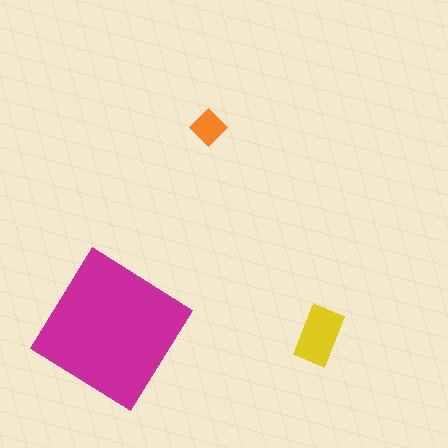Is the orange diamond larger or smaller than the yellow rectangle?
Smaller.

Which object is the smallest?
The orange diamond.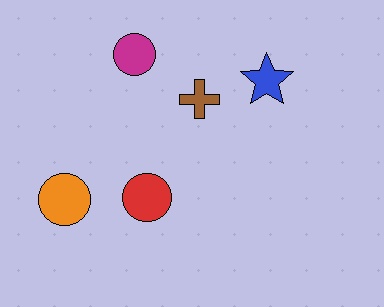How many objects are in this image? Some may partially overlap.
There are 5 objects.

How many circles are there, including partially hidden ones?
There are 3 circles.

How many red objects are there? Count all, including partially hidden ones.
There is 1 red object.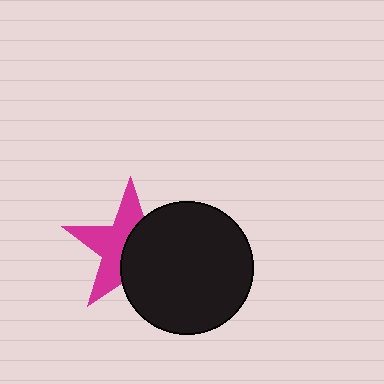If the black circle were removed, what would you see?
You would see the complete magenta star.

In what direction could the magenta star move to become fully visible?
The magenta star could move left. That would shift it out from behind the black circle entirely.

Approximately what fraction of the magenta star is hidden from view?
Roughly 50% of the magenta star is hidden behind the black circle.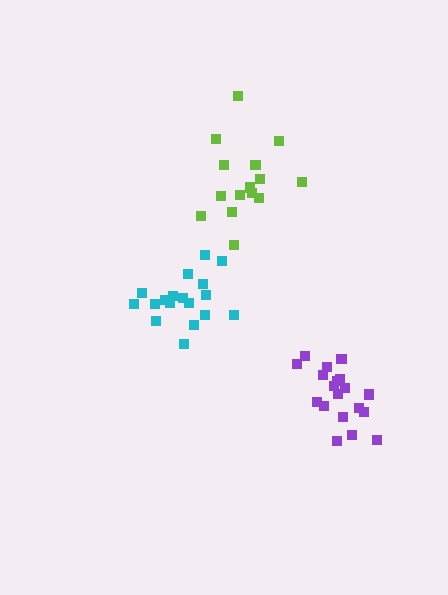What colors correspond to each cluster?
The clusters are colored: cyan, purple, lime.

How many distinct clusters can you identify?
There are 3 distinct clusters.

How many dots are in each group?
Group 1: 18 dots, Group 2: 19 dots, Group 3: 15 dots (52 total).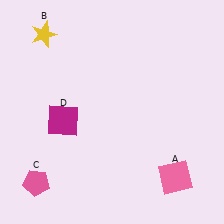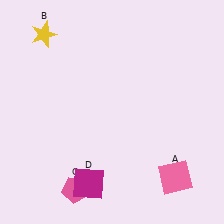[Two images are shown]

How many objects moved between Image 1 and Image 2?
2 objects moved between the two images.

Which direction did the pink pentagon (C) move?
The pink pentagon (C) moved right.